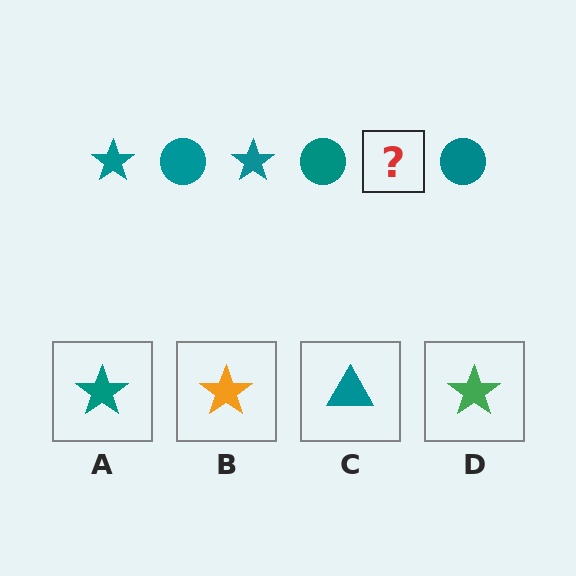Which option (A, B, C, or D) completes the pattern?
A.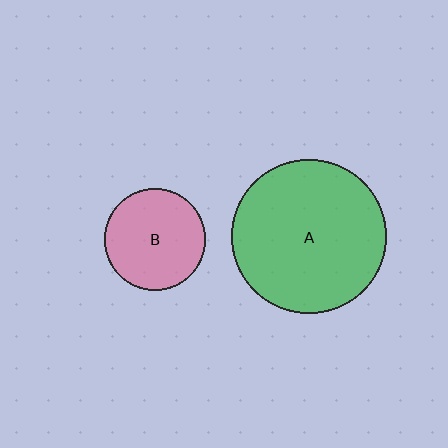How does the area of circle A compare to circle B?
Approximately 2.3 times.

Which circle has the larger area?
Circle A (green).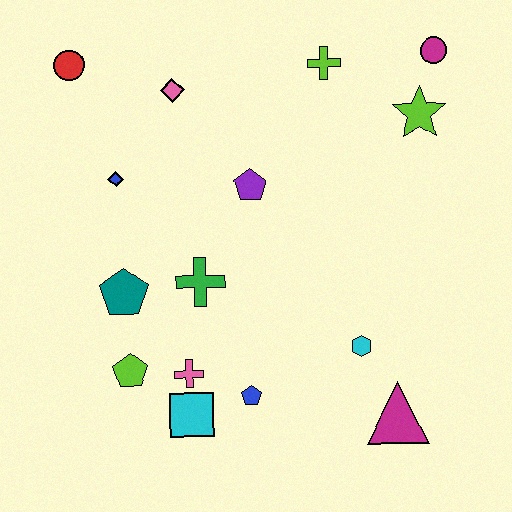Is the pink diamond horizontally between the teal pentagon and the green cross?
Yes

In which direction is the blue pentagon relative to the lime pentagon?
The blue pentagon is to the right of the lime pentagon.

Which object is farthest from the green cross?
The magenta circle is farthest from the green cross.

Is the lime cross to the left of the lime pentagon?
No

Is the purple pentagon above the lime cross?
No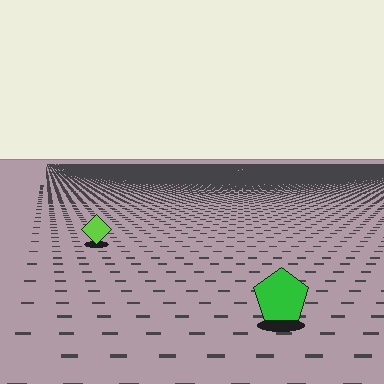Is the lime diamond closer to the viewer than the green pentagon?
No. The green pentagon is closer — you can tell from the texture gradient: the ground texture is coarser near it.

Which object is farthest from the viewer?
The lime diamond is farthest from the viewer. It appears smaller and the ground texture around it is denser.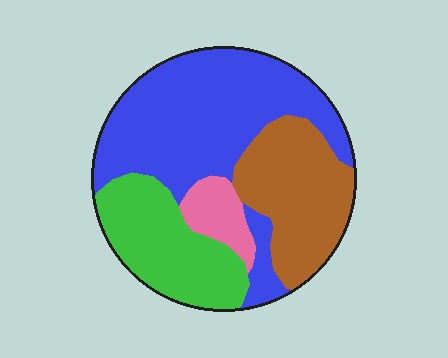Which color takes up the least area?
Pink, at roughly 5%.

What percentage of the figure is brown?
Brown takes up about one quarter (1/4) of the figure.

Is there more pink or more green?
Green.